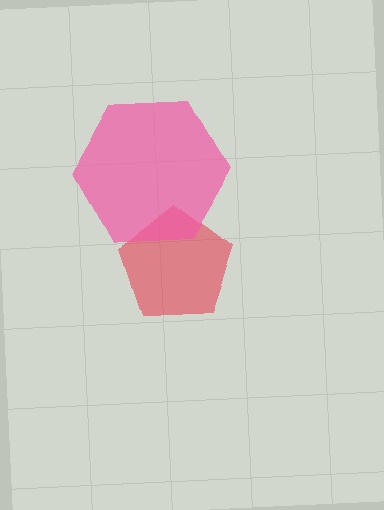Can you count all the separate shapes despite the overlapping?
Yes, there are 2 separate shapes.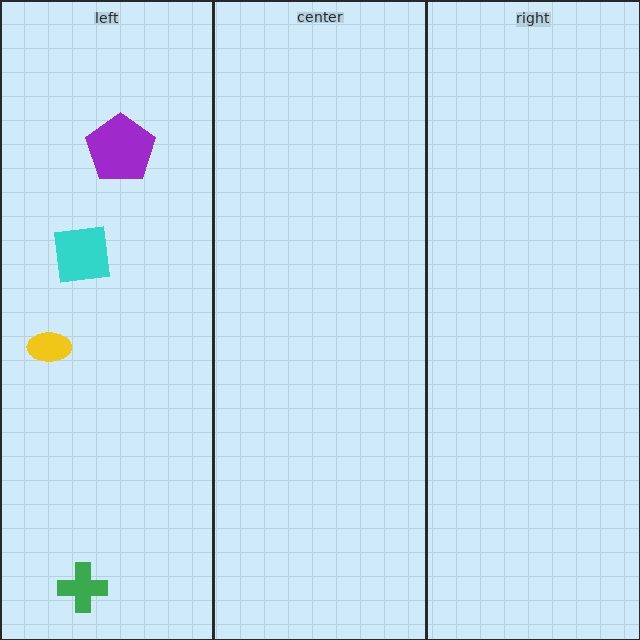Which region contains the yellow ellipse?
The left region.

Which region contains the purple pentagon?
The left region.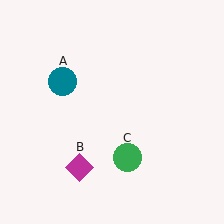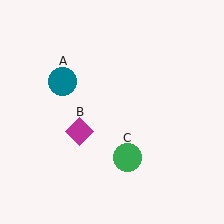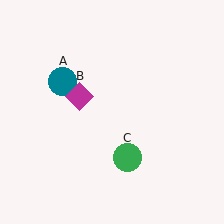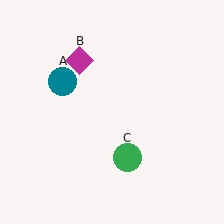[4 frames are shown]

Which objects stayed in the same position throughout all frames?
Teal circle (object A) and green circle (object C) remained stationary.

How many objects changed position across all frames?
1 object changed position: magenta diamond (object B).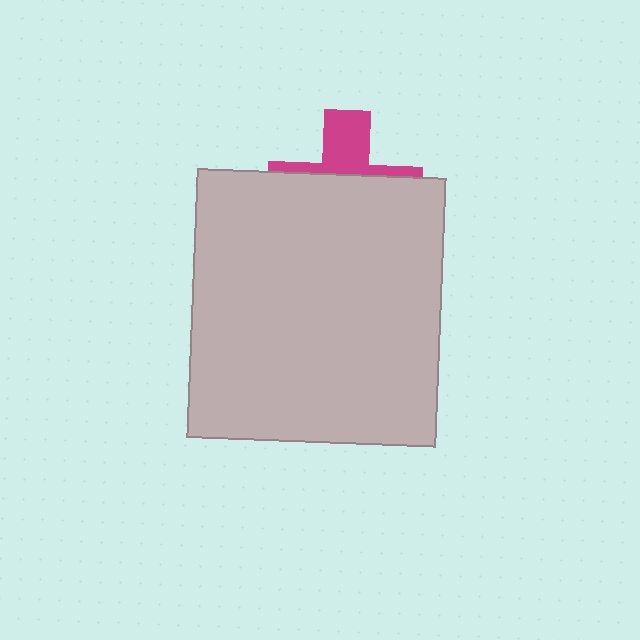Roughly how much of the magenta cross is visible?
A small part of it is visible (roughly 34%).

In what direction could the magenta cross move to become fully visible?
The magenta cross could move up. That would shift it out from behind the light gray rectangle entirely.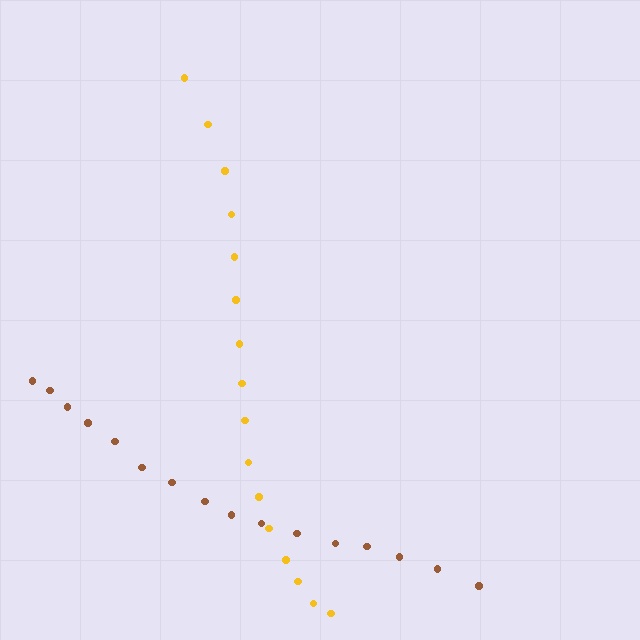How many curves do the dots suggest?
There are 2 distinct paths.